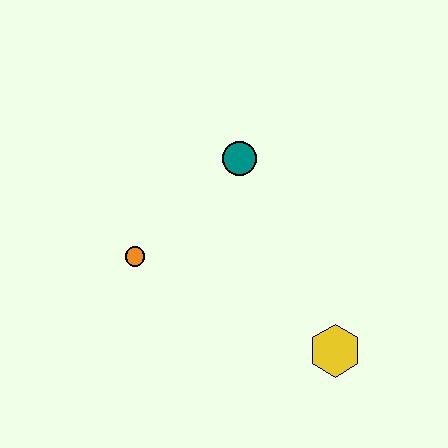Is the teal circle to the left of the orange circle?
No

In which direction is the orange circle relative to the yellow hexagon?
The orange circle is to the left of the yellow hexagon.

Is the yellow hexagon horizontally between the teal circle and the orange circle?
No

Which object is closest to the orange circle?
The teal circle is closest to the orange circle.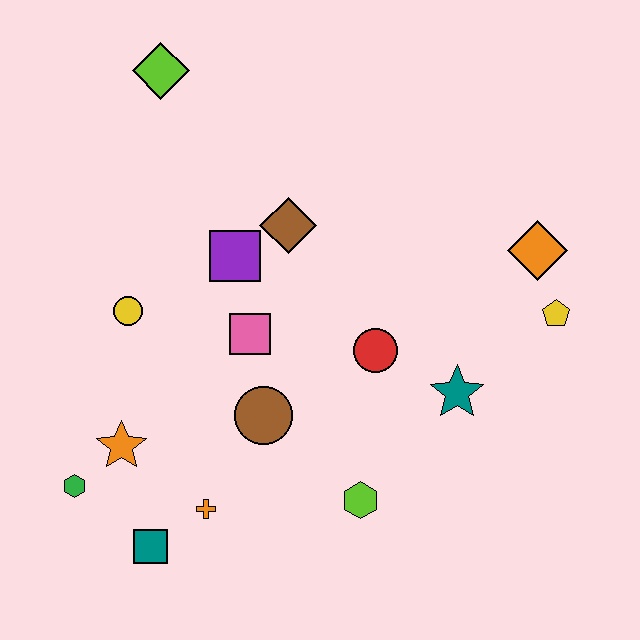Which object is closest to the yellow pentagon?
The orange diamond is closest to the yellow pentagon.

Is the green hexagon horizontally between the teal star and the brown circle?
No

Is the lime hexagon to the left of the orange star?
No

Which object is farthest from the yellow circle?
The yellow pentagon is farthest from the yellow circle.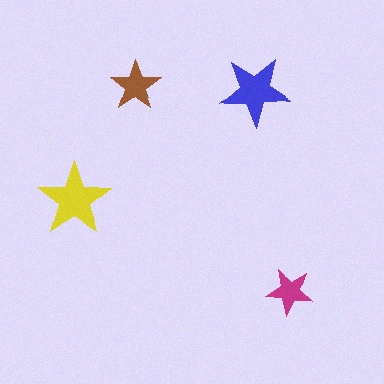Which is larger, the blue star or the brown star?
The blue one.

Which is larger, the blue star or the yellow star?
The yellow one.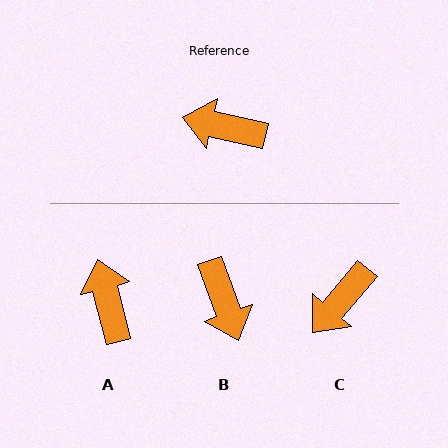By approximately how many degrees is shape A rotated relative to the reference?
Approximately 63 degrees clockwise.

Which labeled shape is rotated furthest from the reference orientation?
B, about 122 degrees away.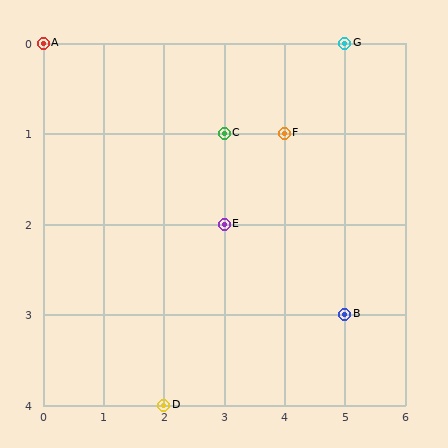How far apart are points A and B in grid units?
Points A and B are 5 columns and 3 rows apart (about 5.8 grid units diagonally).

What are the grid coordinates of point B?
Point B is at grid coordinates (5, 3).